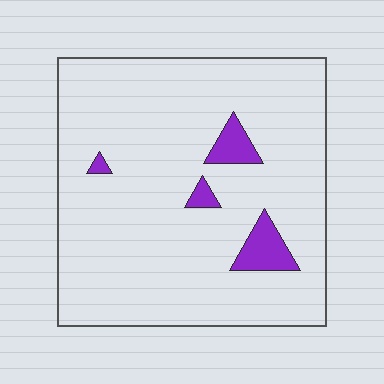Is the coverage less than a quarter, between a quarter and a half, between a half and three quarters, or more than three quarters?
Less than a quarter.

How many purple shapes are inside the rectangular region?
4.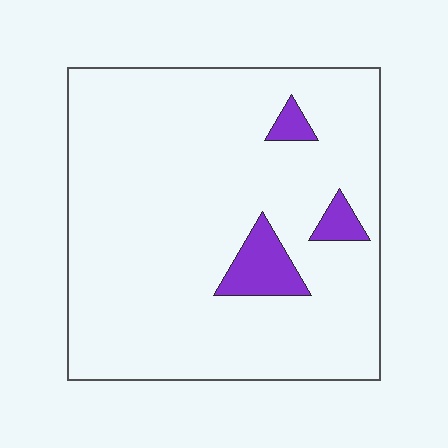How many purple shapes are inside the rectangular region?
3.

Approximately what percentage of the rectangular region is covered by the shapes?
Approximately 5%.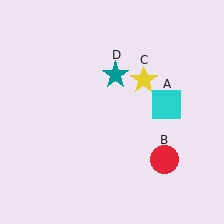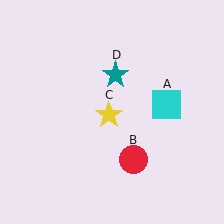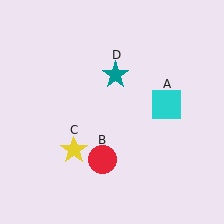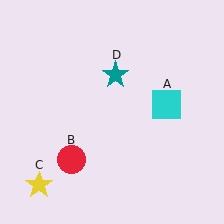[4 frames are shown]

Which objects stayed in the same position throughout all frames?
Cyan square (object A) and teal star (object D) remained stationary.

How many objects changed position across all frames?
2 objects changed position: red circle (object B), yellow star (object C).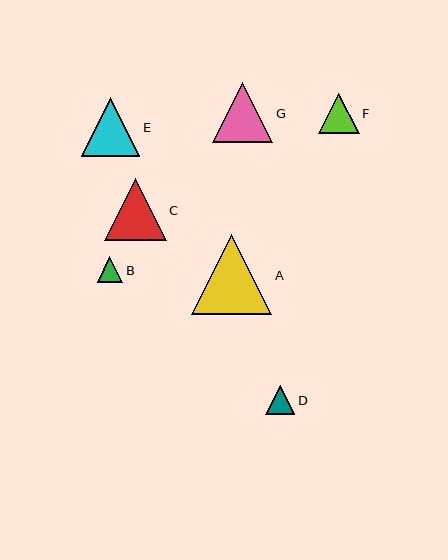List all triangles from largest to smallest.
From largest to smallest: A, C, G, E, F, D, B.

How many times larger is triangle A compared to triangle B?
Triangle A is approximately 3.2 times the size of triangle B.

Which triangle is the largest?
Triangle A is the largest with a size of approximately 81 pixels.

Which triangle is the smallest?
Triangle B is the smallest with a size of approximately 25 pixels.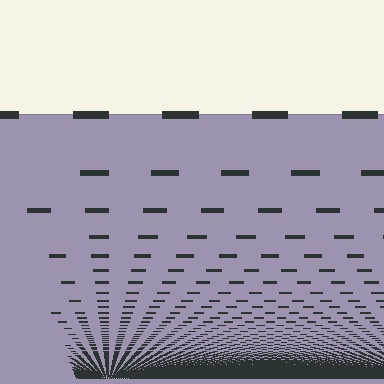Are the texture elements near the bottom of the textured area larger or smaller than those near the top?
Smaller. The gradient is inverted — elements near the bottom are smaller and denser.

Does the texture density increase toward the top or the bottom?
Density increases toward the bottom.